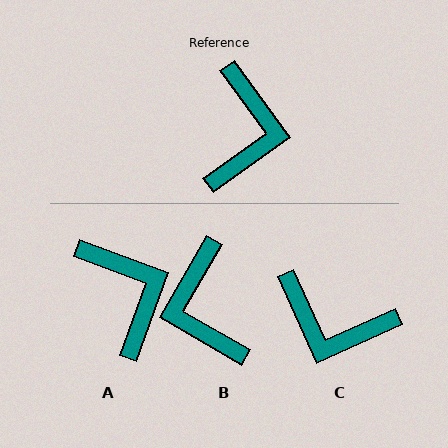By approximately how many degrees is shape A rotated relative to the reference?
Approximately 34 degrees counter-clockwise.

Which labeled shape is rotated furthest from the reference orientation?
B, about 156 degrees away.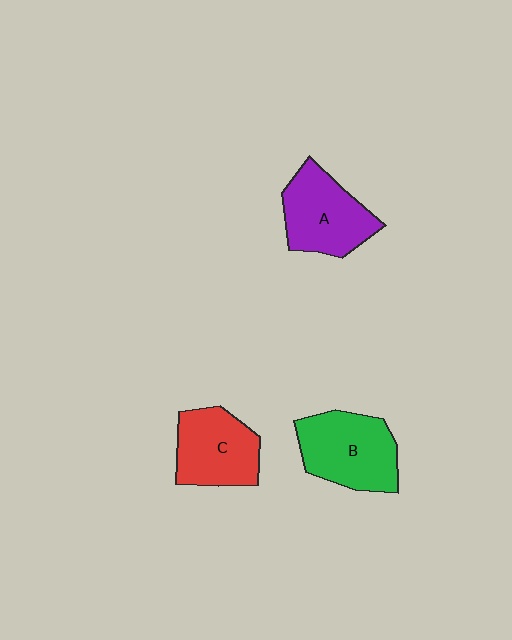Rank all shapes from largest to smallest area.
From largest to smallest: B (green), A (purple), C (red).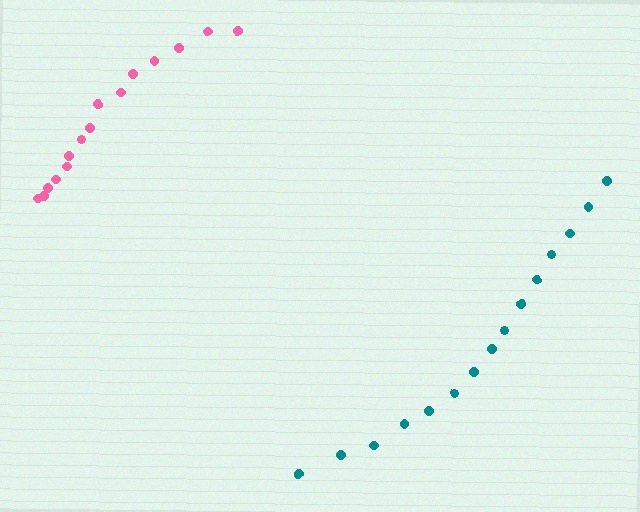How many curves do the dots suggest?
There are 2 distinct paths.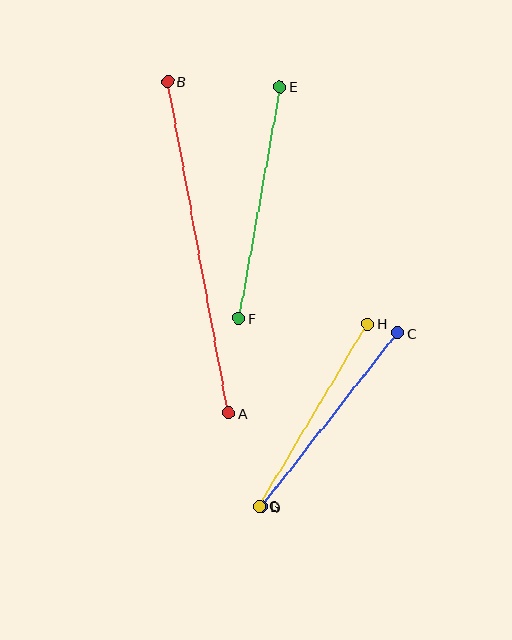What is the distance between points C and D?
The distance is approximately 221 pixels.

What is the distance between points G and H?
The distance is approximately 212 pixels.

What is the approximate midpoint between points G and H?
The midpoint is at approximately (314, 415) pixels.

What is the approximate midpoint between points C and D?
The midpoint is at approximately (329, 420) pixels.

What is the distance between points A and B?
The distance is approximately 337 pixels.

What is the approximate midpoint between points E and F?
The midpoint is at approximately (259, 203) pixels.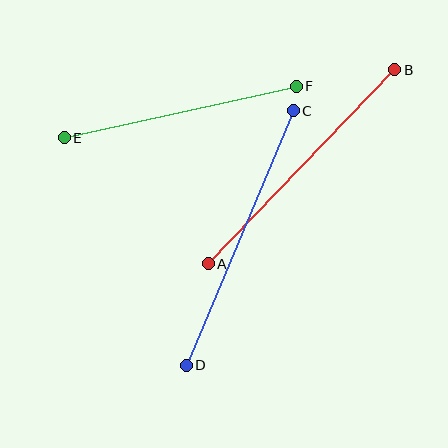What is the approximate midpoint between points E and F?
The midpoint is at approximately (180, 112) pixels.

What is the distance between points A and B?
The distance is approximately 269 pixels.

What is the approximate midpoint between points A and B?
The midpoint is at approximately (301, 167) pixels.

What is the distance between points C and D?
The distance is approximately 276 pixels.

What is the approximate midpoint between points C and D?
The midpoint is at approximately (240, 238) pixels.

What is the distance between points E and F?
The distance is approximately 238 pixels.